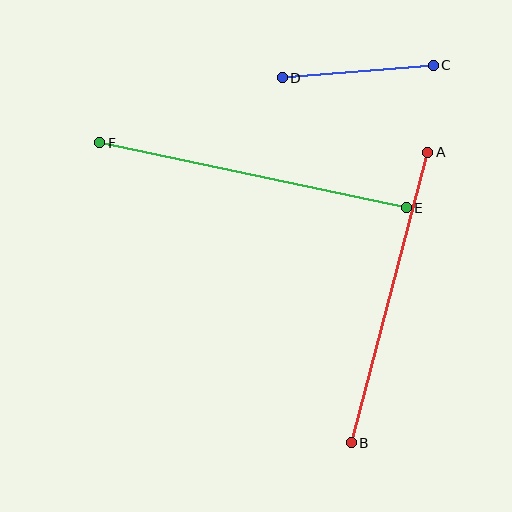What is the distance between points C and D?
The distance is approximately 151 pixels.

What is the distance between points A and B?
The distance is approximately 301 pixels.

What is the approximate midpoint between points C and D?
The midpoint is at approximately (358, 71) pixels.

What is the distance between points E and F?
The distance is approximately 313 pixels.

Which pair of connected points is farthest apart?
Points E and F are farthest apart.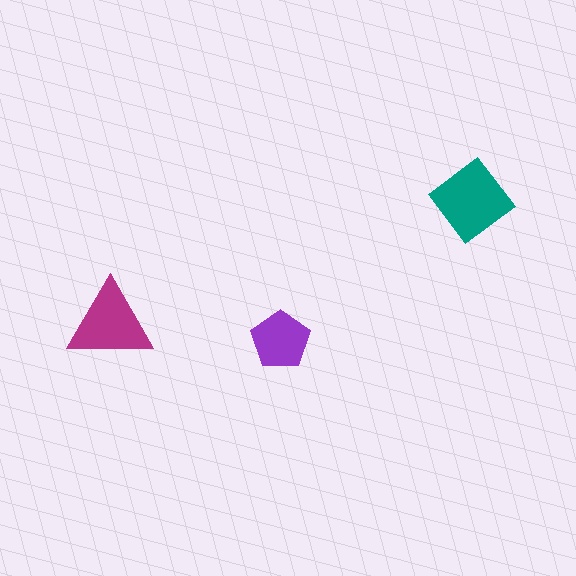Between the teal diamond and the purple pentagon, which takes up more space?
The teal diamond.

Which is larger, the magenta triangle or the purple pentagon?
The magenta triangle.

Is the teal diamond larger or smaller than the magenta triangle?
Larger.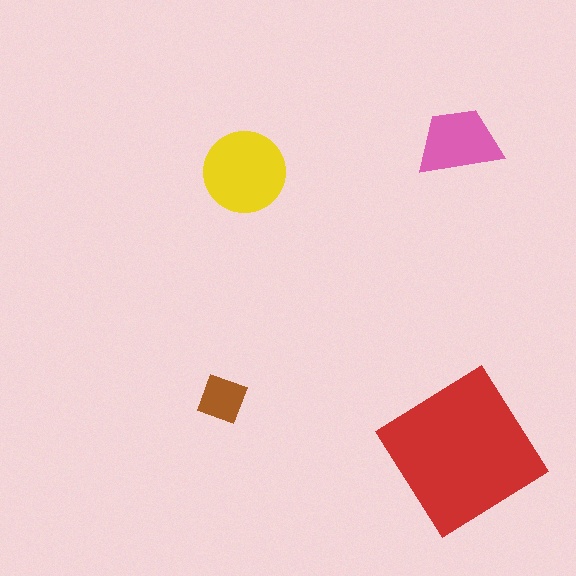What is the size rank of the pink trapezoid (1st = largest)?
3rd.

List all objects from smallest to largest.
The brown diamond, the pink trapezoid, the yellow circle, the red diamond.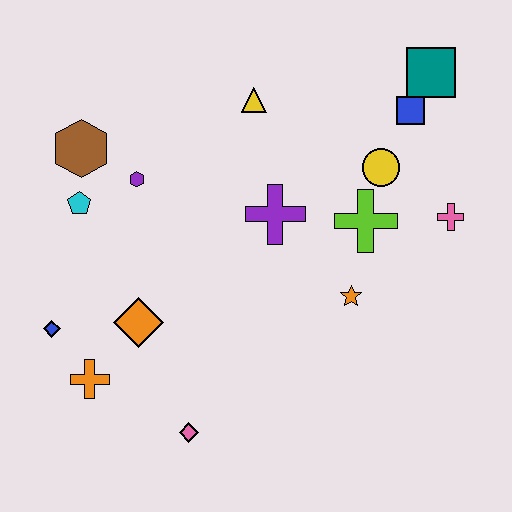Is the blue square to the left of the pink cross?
Yes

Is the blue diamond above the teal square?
No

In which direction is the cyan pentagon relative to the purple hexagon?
The cyan pentagon is to the left of the purple hexagon.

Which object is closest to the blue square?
The teal square is closest to the blue square.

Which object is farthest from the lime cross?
The blue diamond is farthest from the lime cross.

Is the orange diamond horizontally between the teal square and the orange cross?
Yes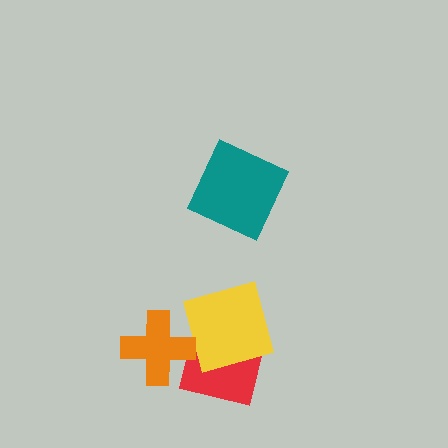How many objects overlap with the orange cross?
0 objects overlap with the orange cross.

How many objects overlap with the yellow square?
1 object overlaps with the yellow square.